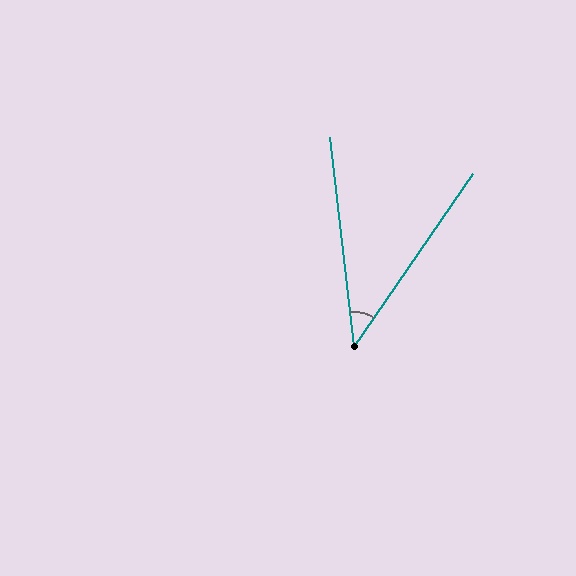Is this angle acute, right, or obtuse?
It is acute.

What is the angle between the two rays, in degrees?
Approximately 41 degrees.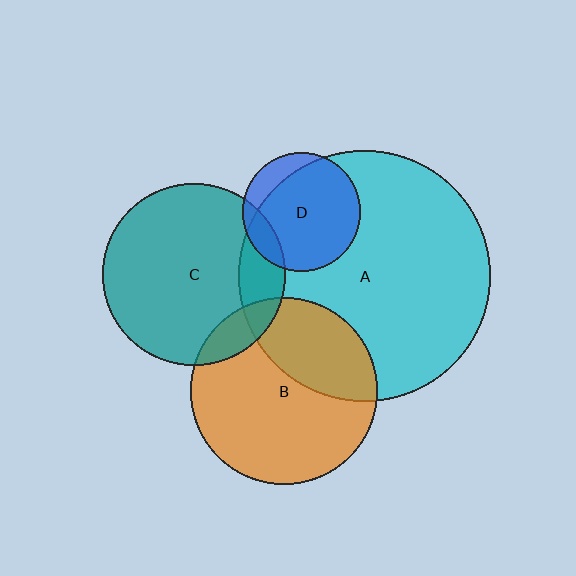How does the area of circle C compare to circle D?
Approximately 2.4 times.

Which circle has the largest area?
Circle A (cyan).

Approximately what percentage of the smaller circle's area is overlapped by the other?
Approximately 10%.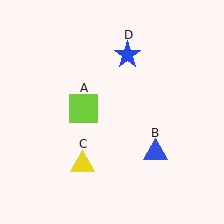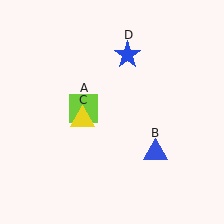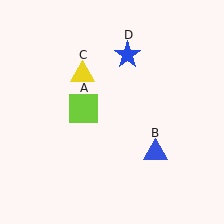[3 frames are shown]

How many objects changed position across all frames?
1 object changed position: yellow triangle (object C).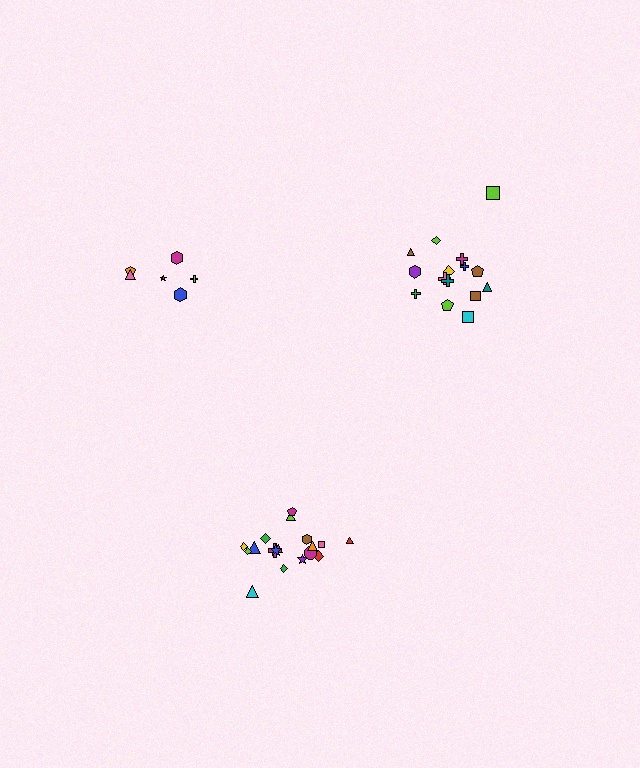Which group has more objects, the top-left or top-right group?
The top-right group.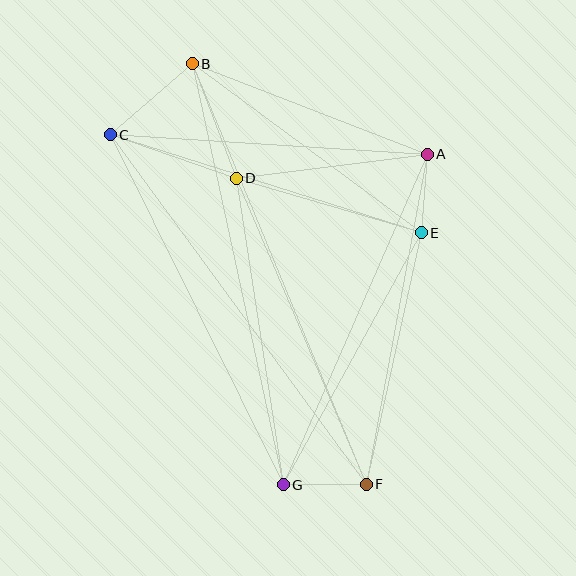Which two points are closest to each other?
Points A and E are closest to each other.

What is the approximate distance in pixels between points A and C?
The distance between A and C is approximately 318 pixels.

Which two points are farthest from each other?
Points B and F are farthest from each other.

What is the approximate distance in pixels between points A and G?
The distance between A and G is approximately 360 pixels.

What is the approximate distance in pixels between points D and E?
The distance between D and E is approximately 193 pixels.